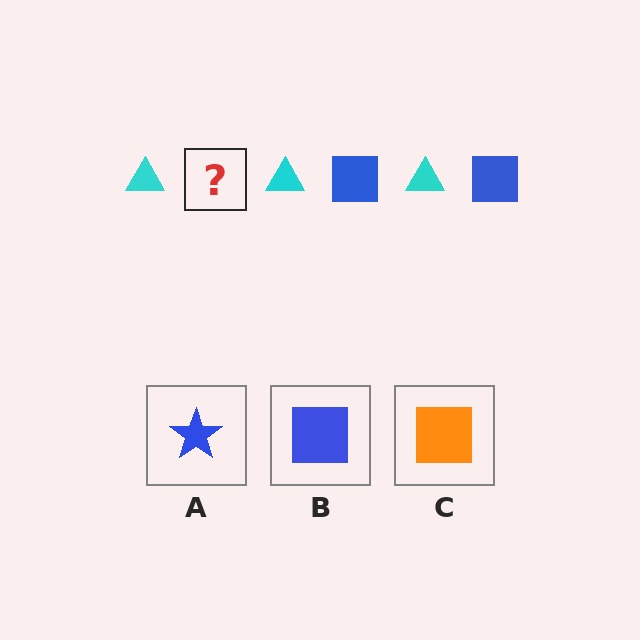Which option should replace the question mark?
Option B.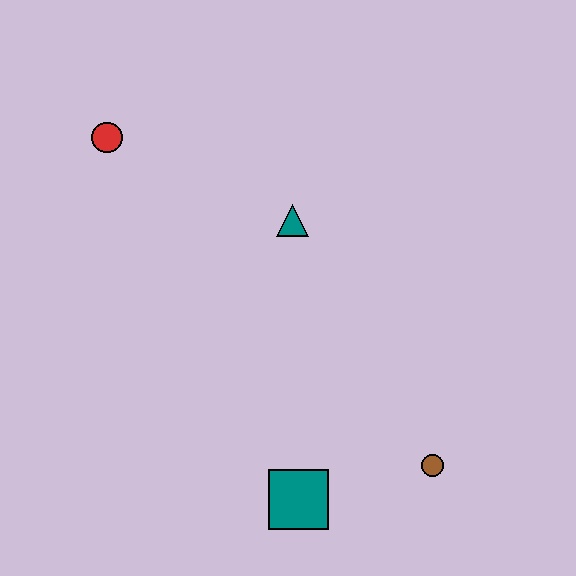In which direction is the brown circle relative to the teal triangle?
The brown circle is below the teal triangle.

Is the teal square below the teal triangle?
Yes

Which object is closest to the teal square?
The brown circle is closest to the teal square.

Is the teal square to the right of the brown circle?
No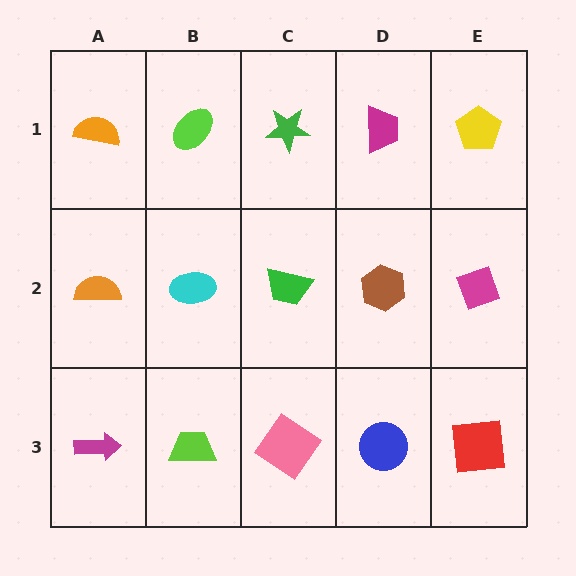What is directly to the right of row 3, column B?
A pink diamond.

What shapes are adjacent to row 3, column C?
A green trapezoid (row 2, column C), a lime trapezoid (row 3, column B), a blue circle (row 3, column D).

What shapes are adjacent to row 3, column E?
A magenta diamond (row 2, column E), a blue circle (row 3, column D).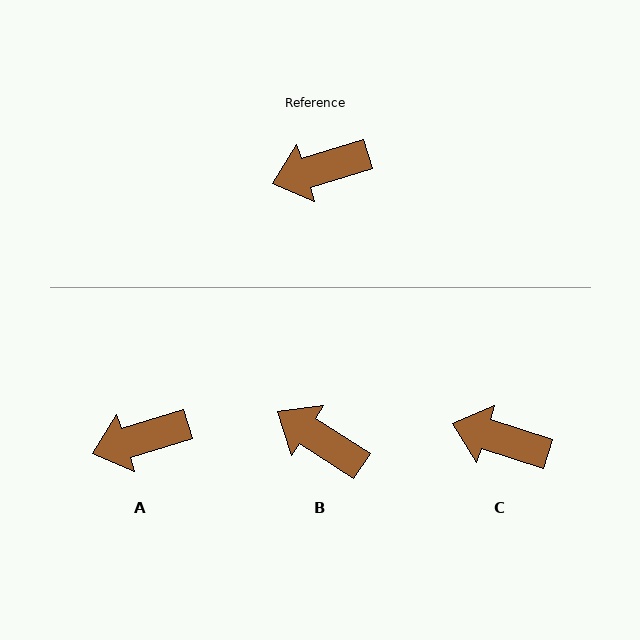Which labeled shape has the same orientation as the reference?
A.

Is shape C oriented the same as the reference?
No, it is off by about 35 degrees.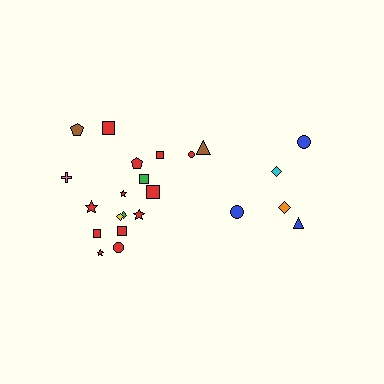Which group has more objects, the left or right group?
The left group.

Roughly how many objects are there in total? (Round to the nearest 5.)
Roughly 25 objects in total.